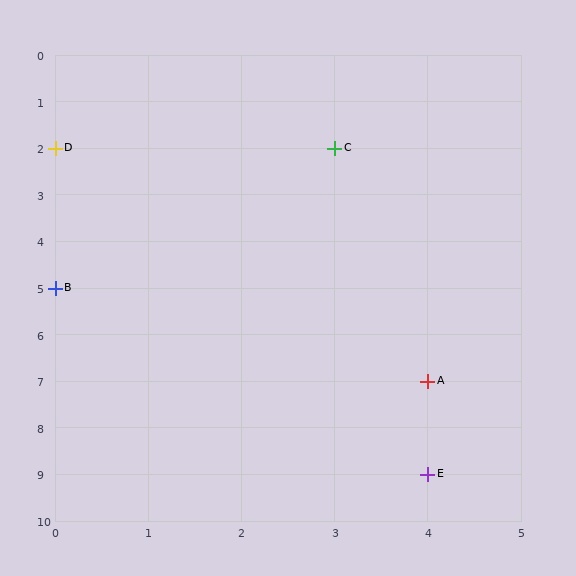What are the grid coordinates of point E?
Point E is at grid coordinates (4, 9).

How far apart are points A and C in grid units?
Points A and C are 1 column and 5 rows apart (about 5.1 grid units diagonally).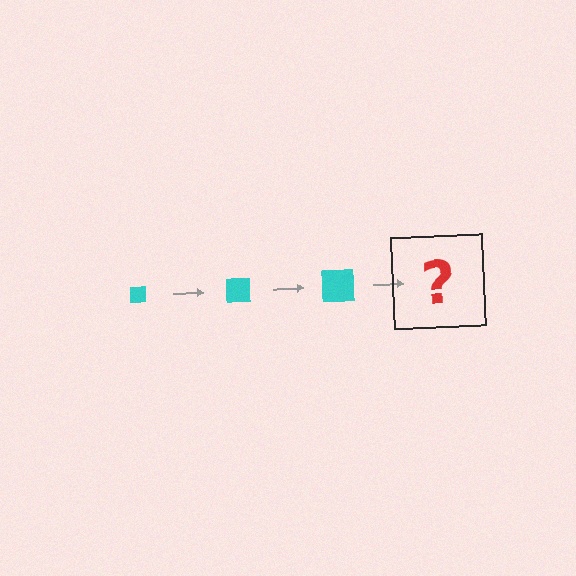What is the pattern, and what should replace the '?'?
The pattern is that the square gets progressively larger each step. The '?' should be a cyan square, larger than the previous one.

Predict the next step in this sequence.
The next step is a cyan square, larger than the previous one.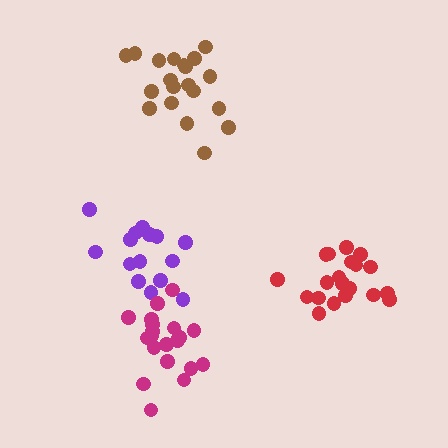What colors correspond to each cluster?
The clusters are colored: red, purple, brown, magenta.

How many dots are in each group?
Group 1: 20 dots, Group 2: 15 dots, Group 3: 20 dots, Group 4: 20 dots (75 total).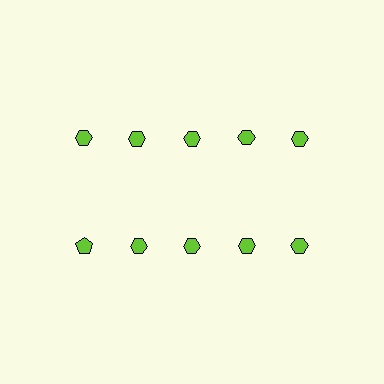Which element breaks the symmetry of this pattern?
The lime pentagon in the second row, leftmost column breaks the symmetry. All other shapes are lime hexagons.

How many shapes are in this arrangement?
There are 10 shapes arranged in a grid pattern.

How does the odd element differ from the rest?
It has a different shape: pentagon instead of hexagon.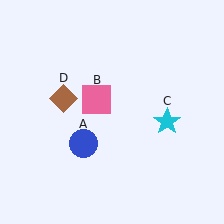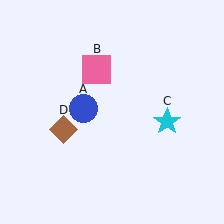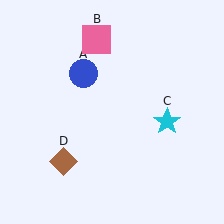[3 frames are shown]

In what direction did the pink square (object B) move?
The pink square (object B) moved up.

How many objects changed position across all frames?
3 objects changed position: blue circle (object A), pink square (object B), brown diamond (object D).